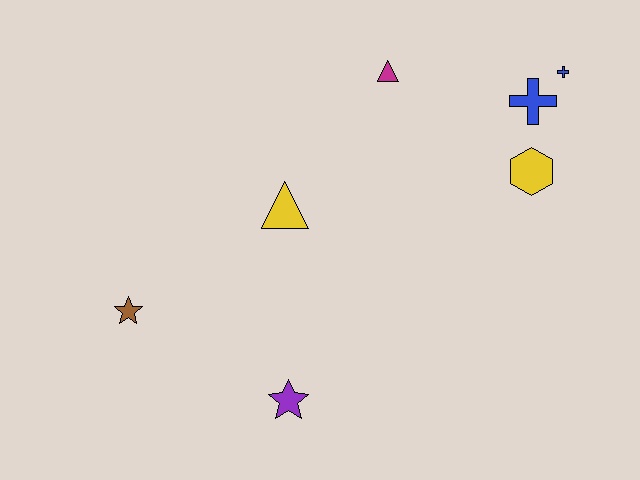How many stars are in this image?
There are 2 stars.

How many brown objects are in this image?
There is 1 brown object.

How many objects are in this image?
There are 7 objects.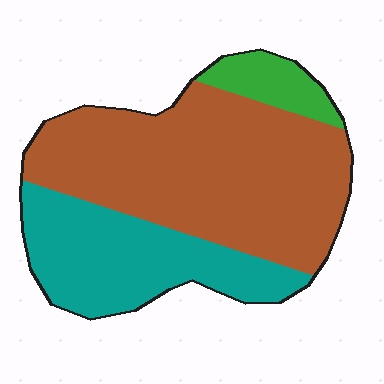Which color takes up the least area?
Green, at roughly 10%.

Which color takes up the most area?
Brown, at roughly 60%.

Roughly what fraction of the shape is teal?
Teal covers roughly 30% of the shape.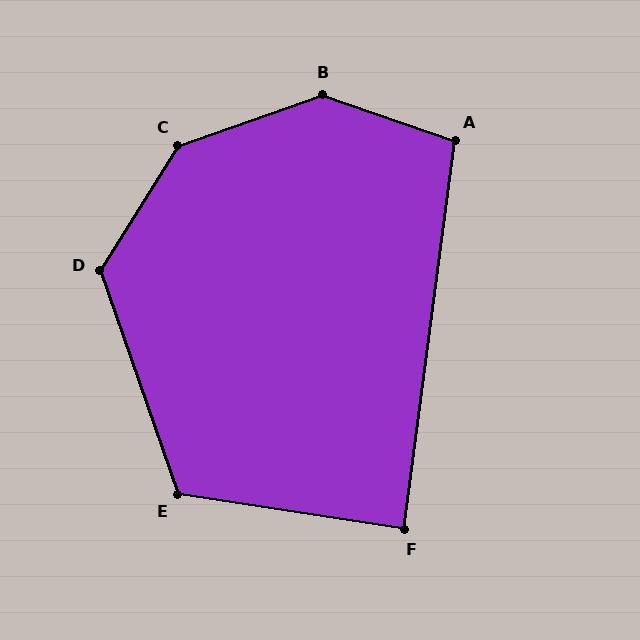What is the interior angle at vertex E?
Approximately 118 degrees (obtuse).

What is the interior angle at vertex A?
Approximately 101 degrees (obtuse).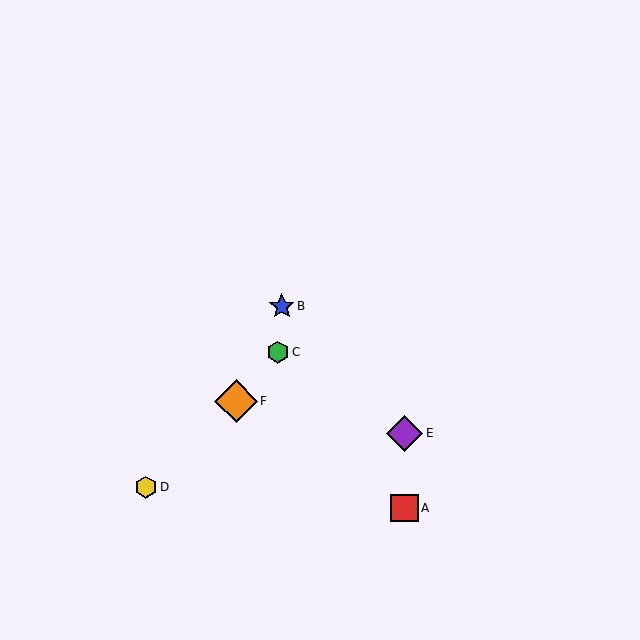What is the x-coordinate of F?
Object F is at x≈236.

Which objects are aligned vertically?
Objects A, E are aligned vertically.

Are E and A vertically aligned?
Yes, both are at x≈405.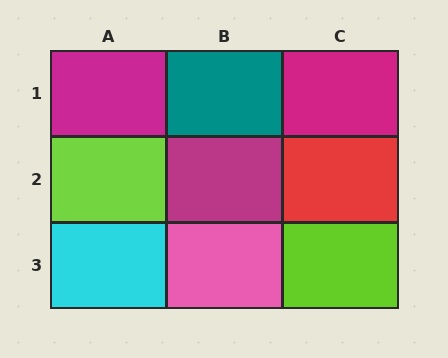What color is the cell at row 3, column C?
Lime.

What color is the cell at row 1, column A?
Magenta.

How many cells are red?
1 cell is red.